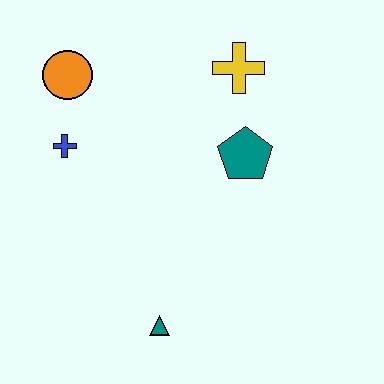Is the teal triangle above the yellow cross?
No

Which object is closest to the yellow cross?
The teal pentagon is closest to the yellow cross.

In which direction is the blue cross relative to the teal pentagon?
The blue cross is to the left of the teal pentagon.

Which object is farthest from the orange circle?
The teal triangle is farthest from the orange circle.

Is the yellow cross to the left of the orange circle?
No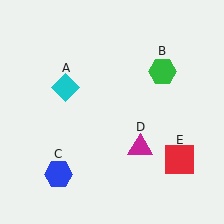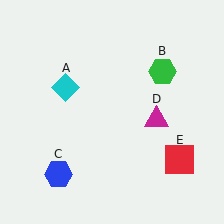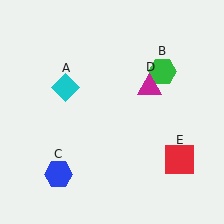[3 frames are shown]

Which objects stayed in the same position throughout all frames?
Cyan diamond (object A) and green hexagon (object B) and blue hexagon (object C) and red square (object E) remained stationary.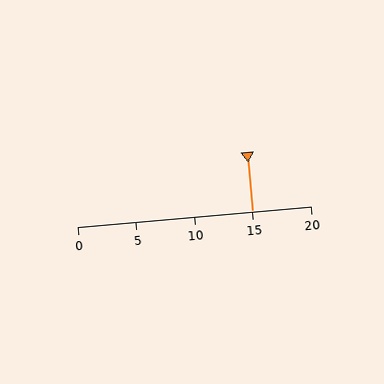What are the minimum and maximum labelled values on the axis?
The axis runs from 0 to 20.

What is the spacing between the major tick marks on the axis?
The major ticks are spaced 5 apart.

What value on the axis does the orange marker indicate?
The marker indicates approximately 15.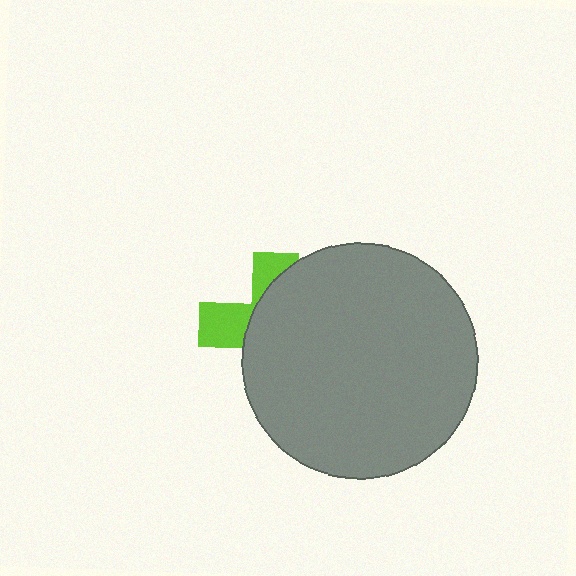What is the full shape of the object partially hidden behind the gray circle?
The partially hidden object is a lime cross.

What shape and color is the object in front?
The object in front is a gray circle.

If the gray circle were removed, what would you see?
You would see the complete lime cross.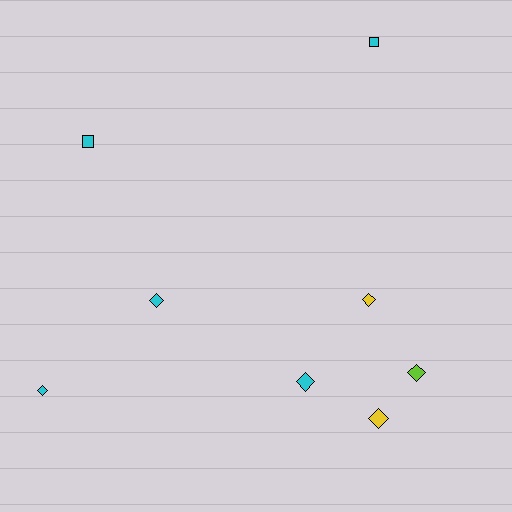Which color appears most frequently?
Cyan, with 5 objects.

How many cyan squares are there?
There are 2 cyan squares.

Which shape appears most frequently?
Diamond, with 6 objects.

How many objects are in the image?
There are 8 objects.